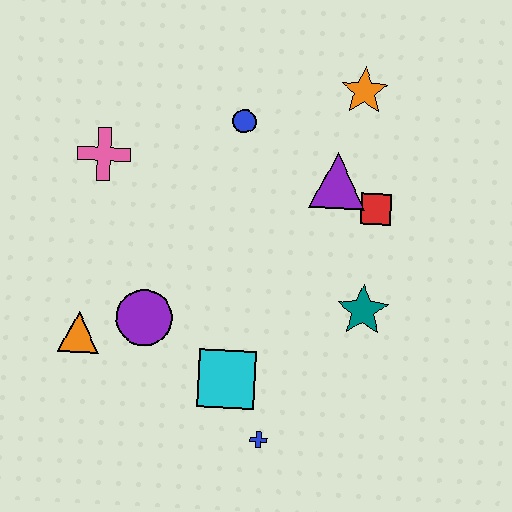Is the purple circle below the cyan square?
No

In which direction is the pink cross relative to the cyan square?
The pink cross is above the cyan square.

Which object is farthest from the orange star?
The orange triangle is farthest from the orange star.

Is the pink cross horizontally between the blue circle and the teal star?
No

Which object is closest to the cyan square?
The blue cross is closest to the cyan square.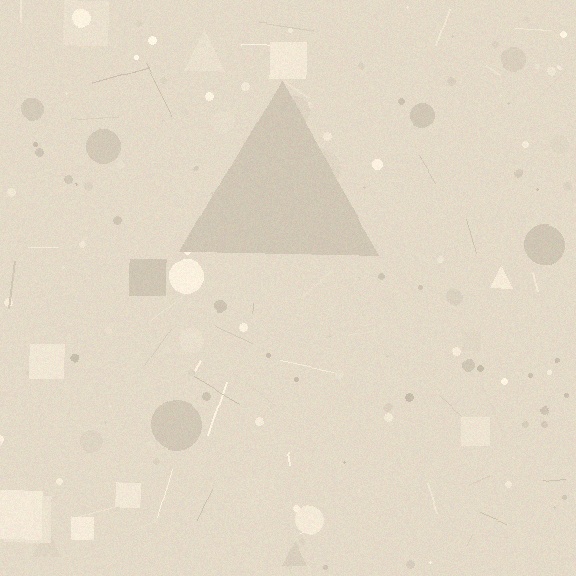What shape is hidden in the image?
A triangle is hidden in the image.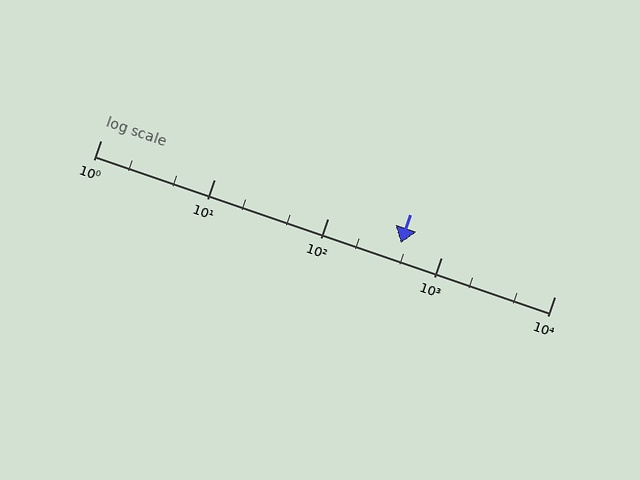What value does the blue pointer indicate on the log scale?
The pointer indicates approximately 440.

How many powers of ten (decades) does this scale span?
The scale spans 4 decades, from 1 to 10000.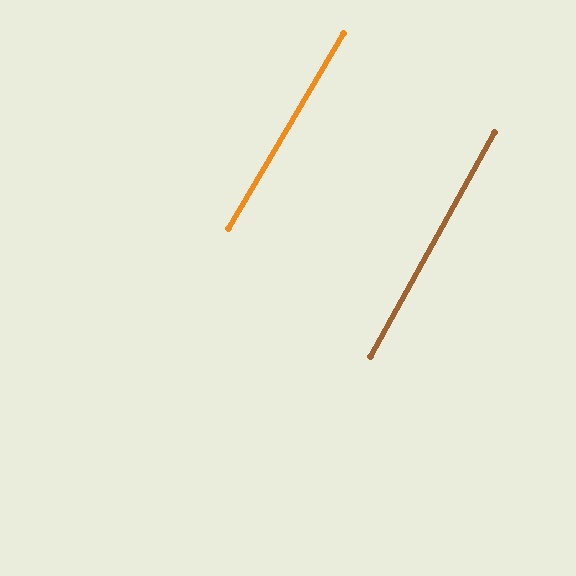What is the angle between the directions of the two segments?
Approximately 2 degrees.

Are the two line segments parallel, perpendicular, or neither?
Parallel — their directions differ by only 1.6°.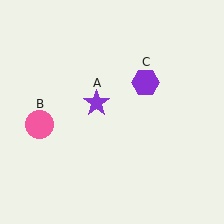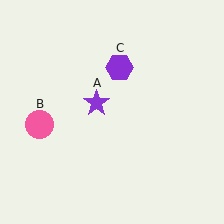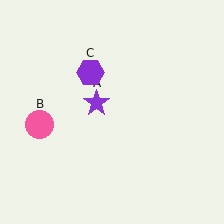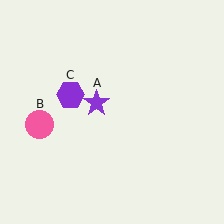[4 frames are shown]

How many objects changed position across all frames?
1 object changed position: purple hexagon (object C).